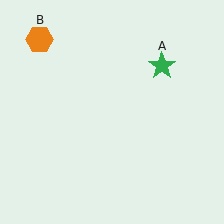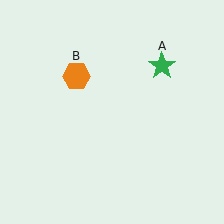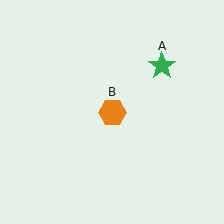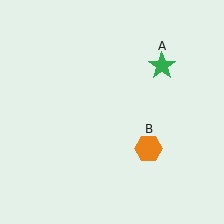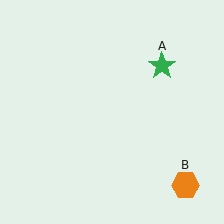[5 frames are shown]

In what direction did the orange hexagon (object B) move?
The orange hexagon (object B) moved down and to the right.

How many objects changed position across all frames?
1 object changed position: orange hexagon (object B).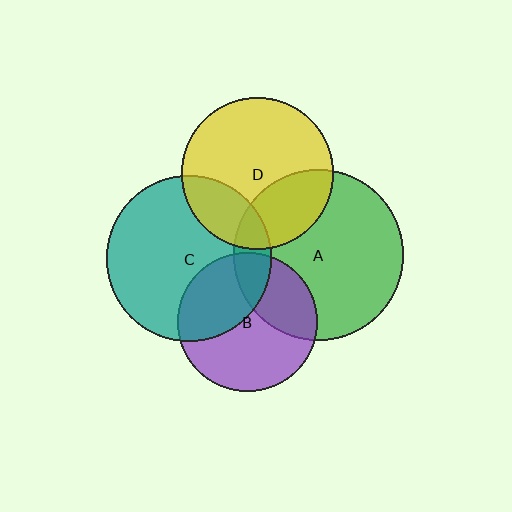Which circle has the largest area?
Circle A (green).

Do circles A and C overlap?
Yes.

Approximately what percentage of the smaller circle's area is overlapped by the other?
Approximately 15%.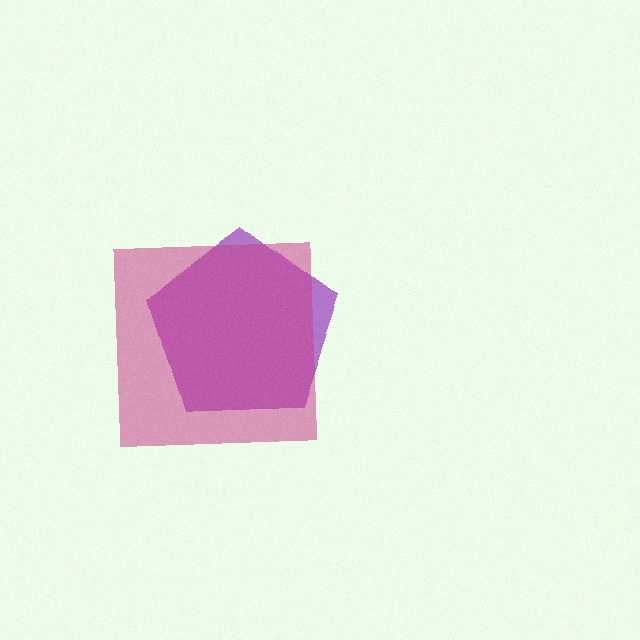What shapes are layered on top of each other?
The layered shapes are: a purple pentagon, a magenta square.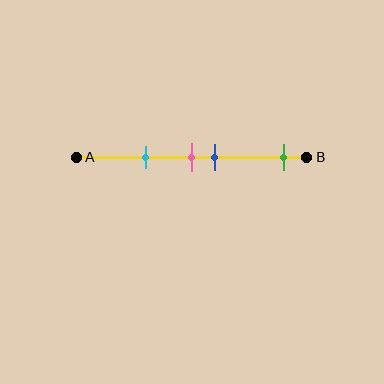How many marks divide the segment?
There are 4 marks dividing the segment.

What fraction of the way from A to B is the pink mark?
The pink mark is approximately 50% (0.5) of the way from A to B.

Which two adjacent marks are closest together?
The pink and blue marks are the closest adjacent pair.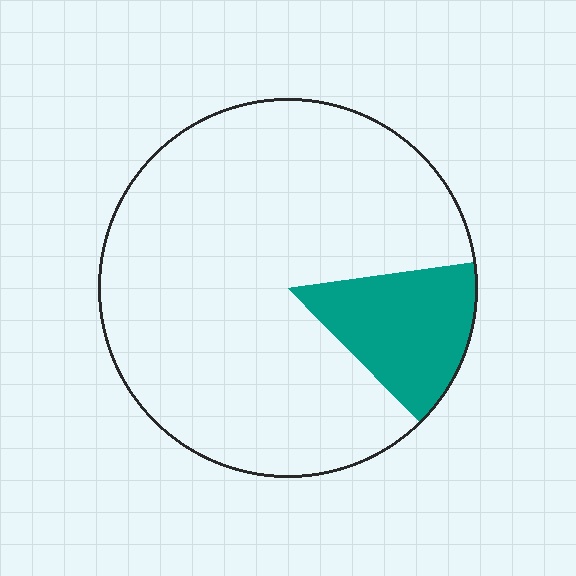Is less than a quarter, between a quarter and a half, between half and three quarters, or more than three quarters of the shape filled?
Less than a quarter.